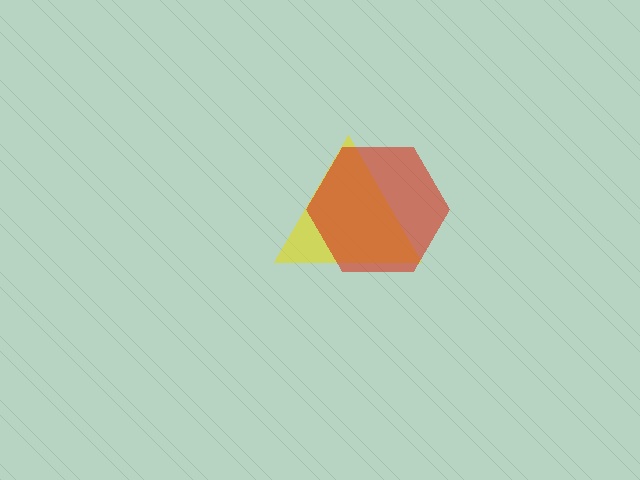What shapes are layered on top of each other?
The layered shapes are: a yellow triangle, a red hexagon.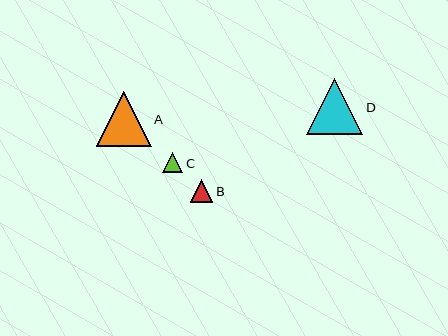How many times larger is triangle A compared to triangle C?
Triangle A is approximately 2.7 times the size of triangle C.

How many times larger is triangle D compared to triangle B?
Triangle D is approximately 2.5 times the size of triangle B.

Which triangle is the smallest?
Triangle C is the smallest with a size of approximately 21 pixels.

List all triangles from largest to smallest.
From largest to smallest: D, A, B, C.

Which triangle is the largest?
Triangle D is the largest with a size of approximately 56 pixels.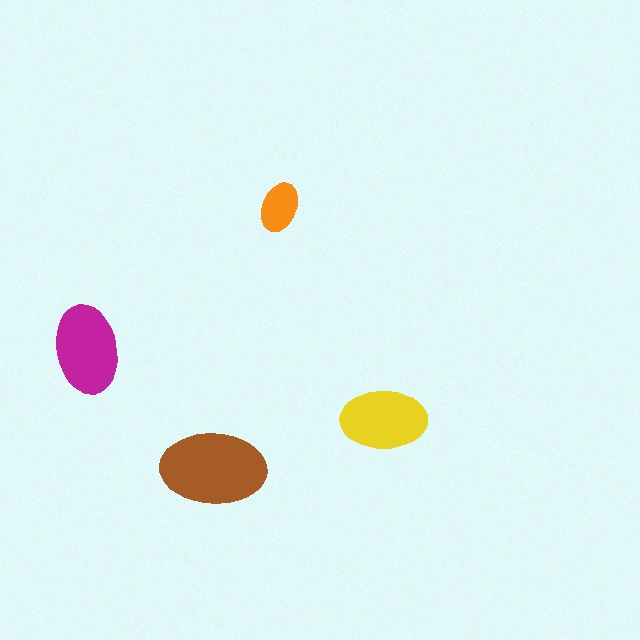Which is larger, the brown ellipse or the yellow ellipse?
The brown one.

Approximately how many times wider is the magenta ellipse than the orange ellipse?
About 2 times wider.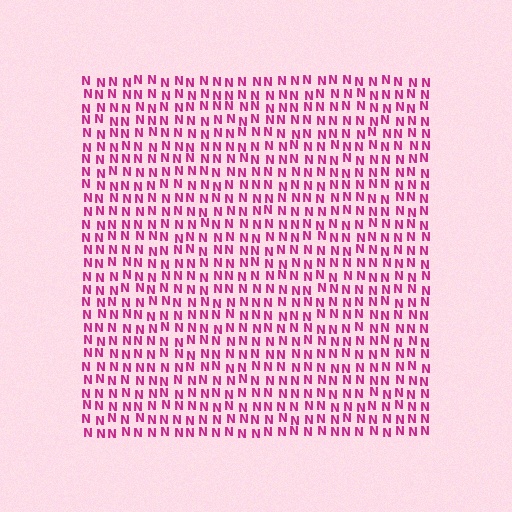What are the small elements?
The small elements are letter N's.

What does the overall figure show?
The overall figure shows a square.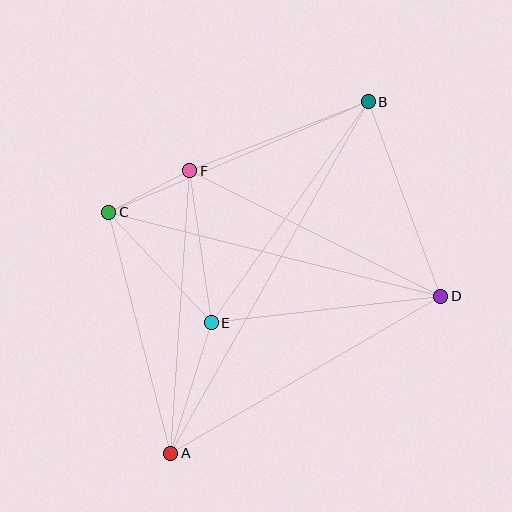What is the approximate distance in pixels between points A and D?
The distance between A and D is approximately 312 pixels.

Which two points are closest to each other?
Points C and F are closest to each other.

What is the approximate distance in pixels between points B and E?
The distance between B and E is approximately 271 pixels.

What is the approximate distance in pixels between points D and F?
The distance between D and F is approximately 281 pixels.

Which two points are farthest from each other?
Points A and B are farthest from each other.